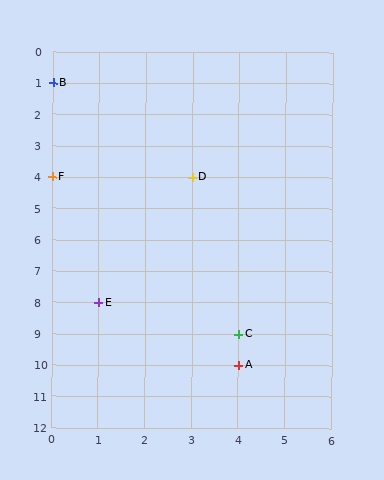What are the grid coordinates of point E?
Point E is at grid coordinates (1, 8).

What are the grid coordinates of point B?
Point B is at grid coordinates (0, 1).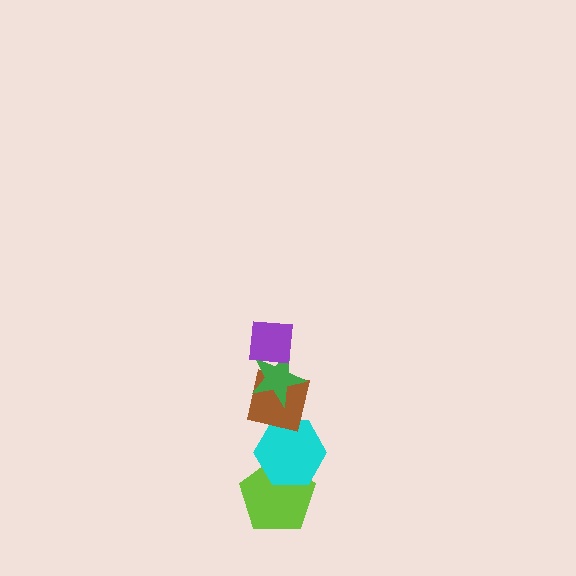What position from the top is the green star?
The green star is 2nd from the top.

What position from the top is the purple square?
The purple square is 1st from the top.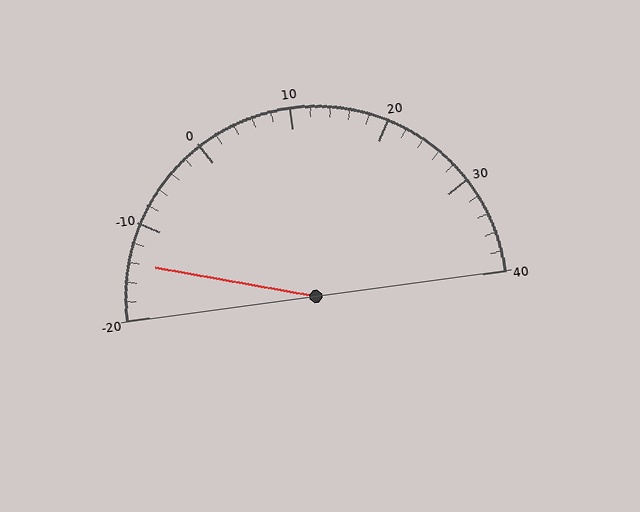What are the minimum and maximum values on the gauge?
The gauge ranges from -20 to 40.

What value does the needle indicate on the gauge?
The needle indicates approximately -14.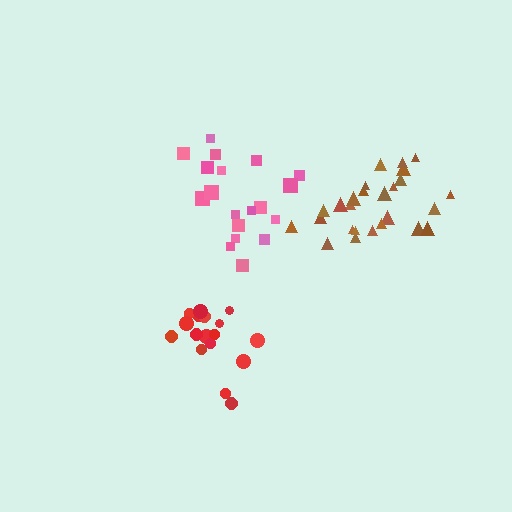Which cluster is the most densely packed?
Red.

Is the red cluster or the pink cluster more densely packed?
Red.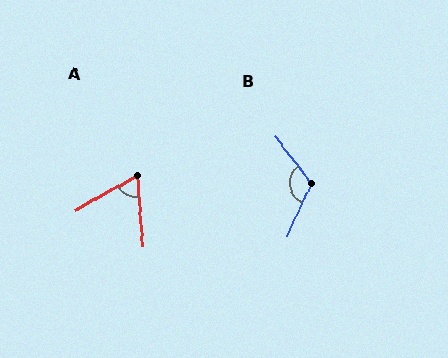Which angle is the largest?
B, at approximately 117 degrees.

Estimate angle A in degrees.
Approximately 65 degrees.